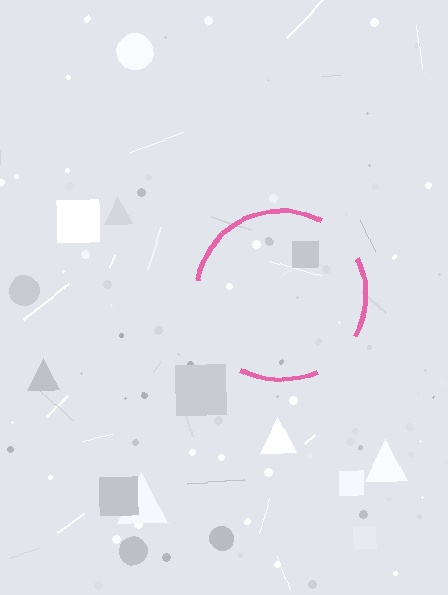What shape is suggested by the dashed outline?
The dashed outline suggests a circle.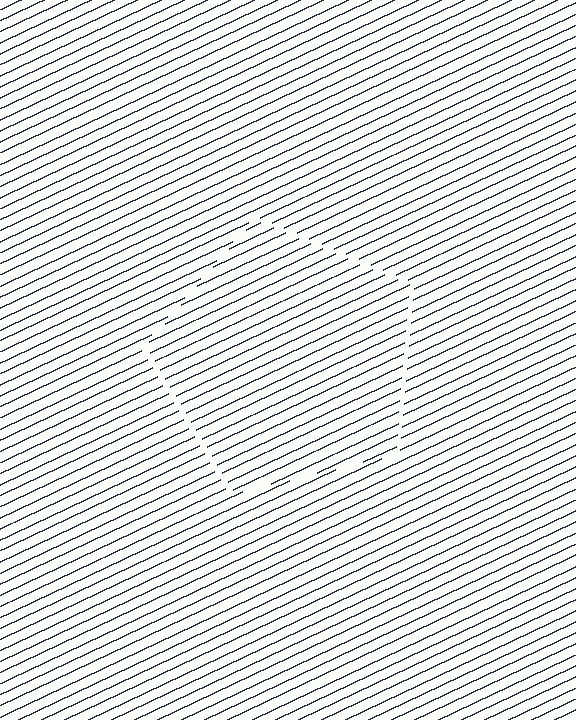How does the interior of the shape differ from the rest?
The interior of the shape contains the same grating, shifted by half a period — the contour is defined by the phase discontinuity where line-ends from the inner and outer gratings abut.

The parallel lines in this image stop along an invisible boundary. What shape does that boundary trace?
An illusory pentagon. The interior of the shape contains the same grating, shifted by half a period — the contour is defined by the phase discontinuity where line-ends from the inner and outer gratings abut.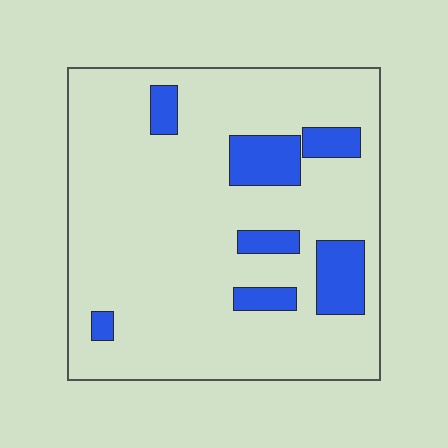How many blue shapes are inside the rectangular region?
7.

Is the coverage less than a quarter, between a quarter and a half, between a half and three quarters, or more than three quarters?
Less than a quarter.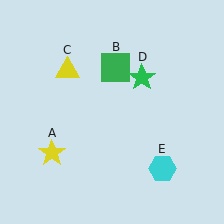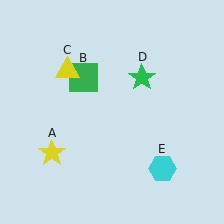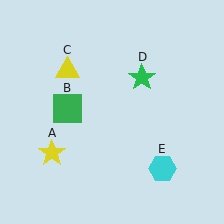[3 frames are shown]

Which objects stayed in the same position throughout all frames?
Yellow star (object A) and yellow triangle (object C) and green star (object D) and cyan hexagon (object E) remained stationary.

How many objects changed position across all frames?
1 object changed position: green square (object B).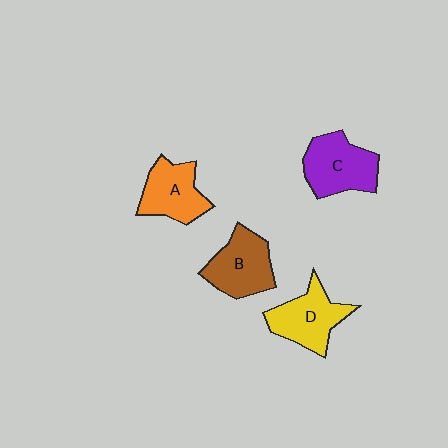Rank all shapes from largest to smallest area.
From largest to smallest: C (purple), B (brown), D (yellow), A (orange).